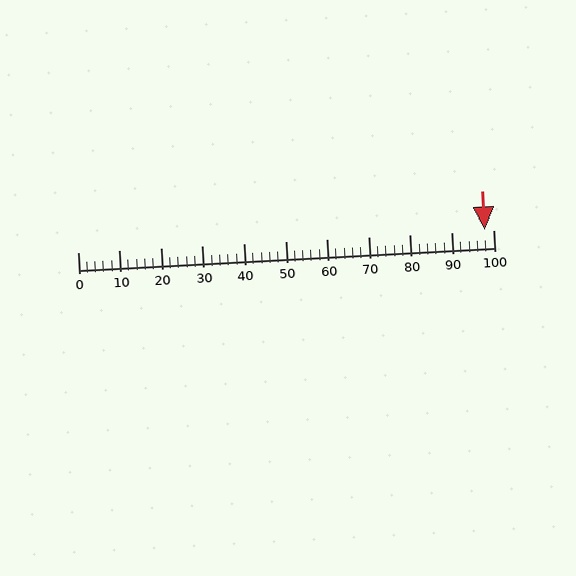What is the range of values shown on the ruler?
The ruler shows values from 0 to 100.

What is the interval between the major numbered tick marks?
The major tick marks are spaced 10 units apart.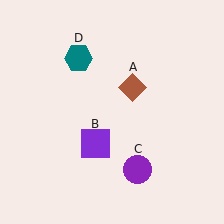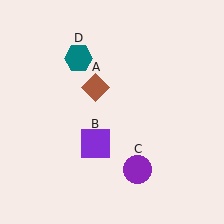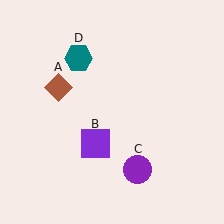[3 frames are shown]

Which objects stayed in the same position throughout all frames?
Purple square (object B) and purple circle (object C) and teal hexagon (object D) remained stationary.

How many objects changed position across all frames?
1 object changed position: brown diamond (object A).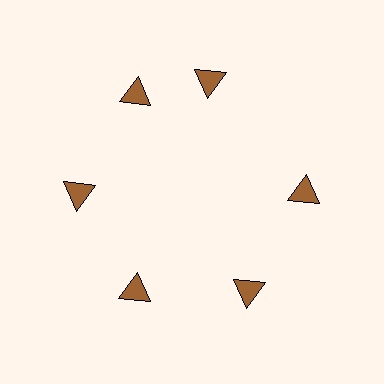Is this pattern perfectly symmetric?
No. The 6 brown triangles are arranged in a ring, but one element near the 1 o'clock position is rotated out of alignment along the ring, breaking the 6-fold rotational symmetry.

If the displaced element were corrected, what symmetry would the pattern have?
It would have 6-fold rotational symmetry — the pattern would map onto itself every 60 degrees.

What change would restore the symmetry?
The symmetry would be restored by rotating it back into even spacing with its neighbors so that all 6 triangles sit at equal angles and equal distance from the center.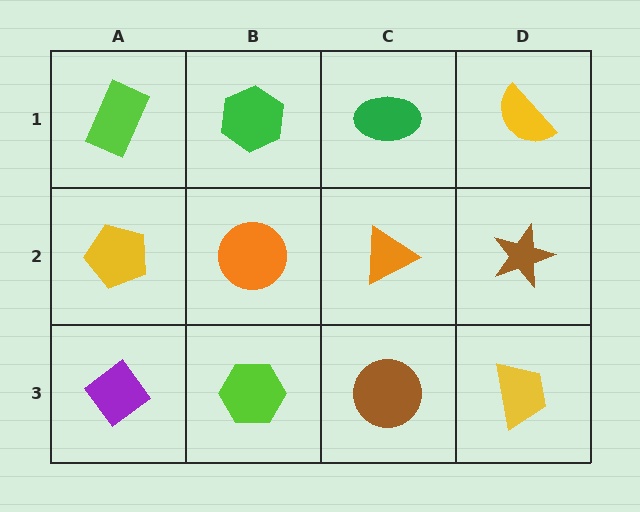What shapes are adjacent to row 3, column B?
An orange circle (row 2, column B), a purple diamond (row 3, column A), a brown circle (row 3, column C).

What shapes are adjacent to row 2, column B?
A green hexagon (row 1, column B), a lime hexagon (row 3, column B), a yellow pentagon (row 2, column A), an orange triangle (row 2, column C).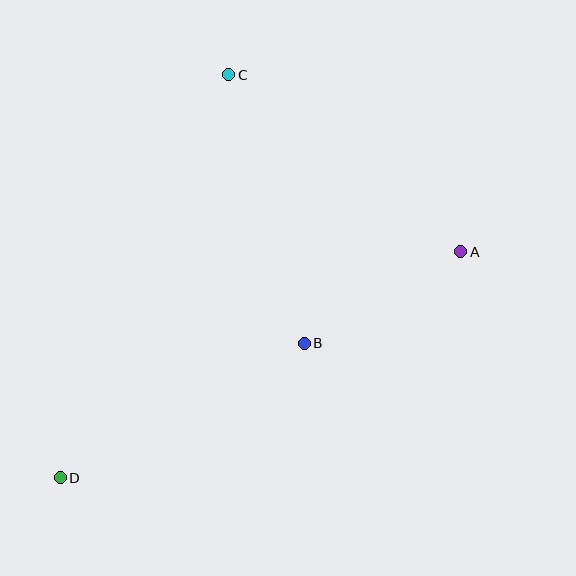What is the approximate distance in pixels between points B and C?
The distance between B and C is approximately 279 pixels.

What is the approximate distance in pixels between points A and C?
The distance between A and C is approximately 292 pixels.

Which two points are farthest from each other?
Points A and D are farthest from each other.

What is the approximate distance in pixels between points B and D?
The distance between B and D is approximately 279 pixels.